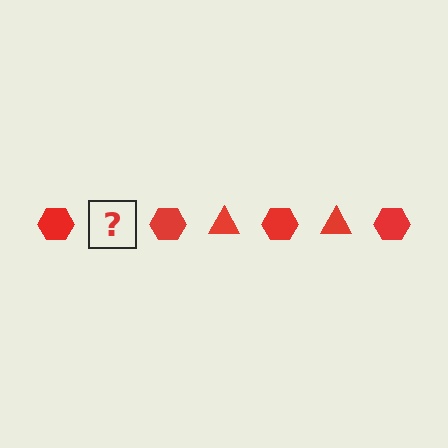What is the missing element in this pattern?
The missing element is a red triangle.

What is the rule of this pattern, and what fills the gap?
The rule is that the pattern cycles through hexagon, triangle shapes in red. The gap should be filled with a red triangle.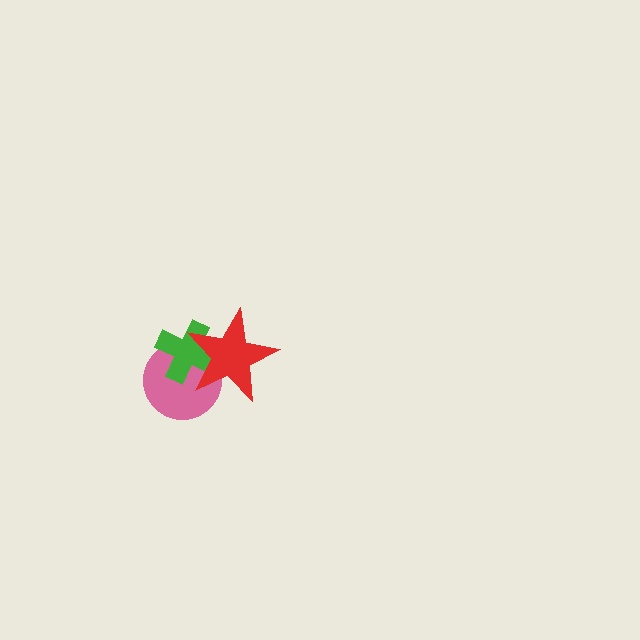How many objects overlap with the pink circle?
2 objects overlap with the pink circle.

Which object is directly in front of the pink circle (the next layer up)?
The green cross is directly in front of the pink circle.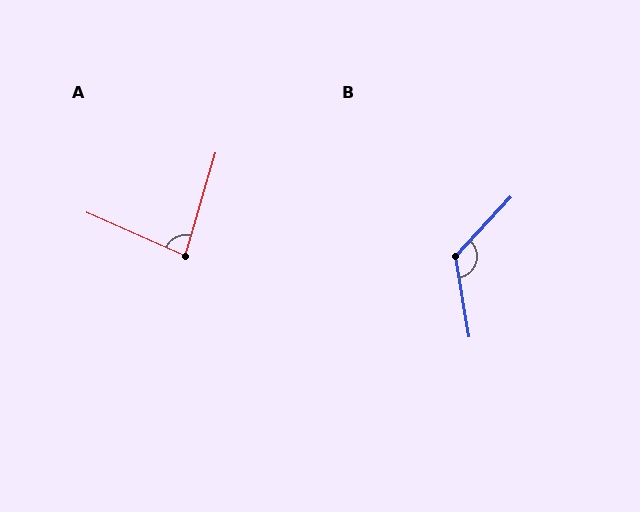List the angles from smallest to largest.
A (83°), B (128°).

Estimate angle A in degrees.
Approximately 83 degrees.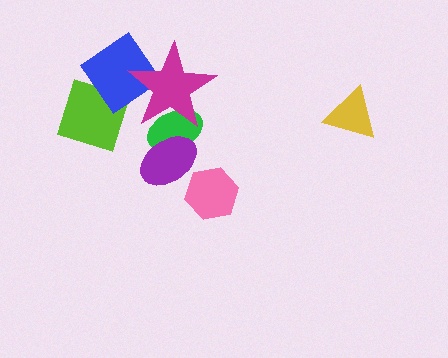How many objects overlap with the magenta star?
2 objects overlap with the magenta star.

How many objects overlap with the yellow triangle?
0 objects overlap with the yellow triangle.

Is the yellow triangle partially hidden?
No, no other shape covers it.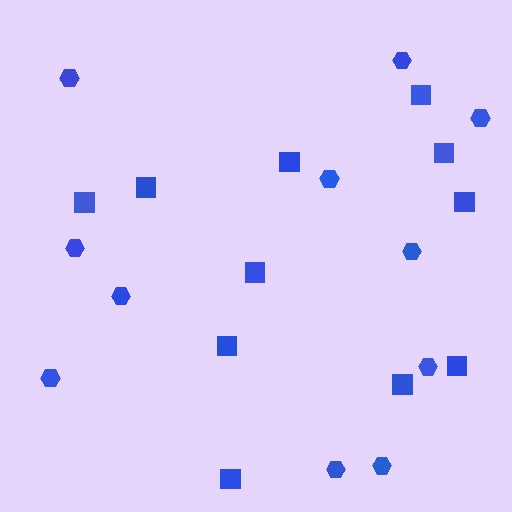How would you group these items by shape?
There are 2 groups: one group of hexagons (11) and one group of squares (11).